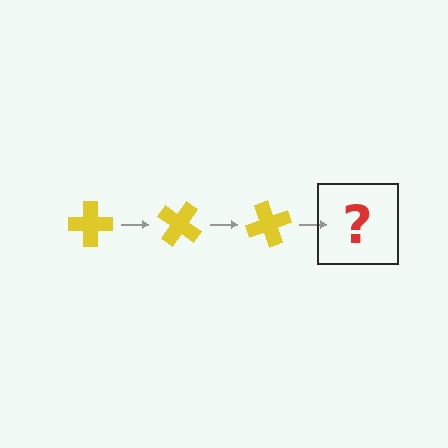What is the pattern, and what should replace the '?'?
The pattern is that the cross rotates 35 degrees each step. The '?' should be a yellow cross rotated 105 degrees.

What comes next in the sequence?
The next element should be a yellow cross rotated 105 degrees.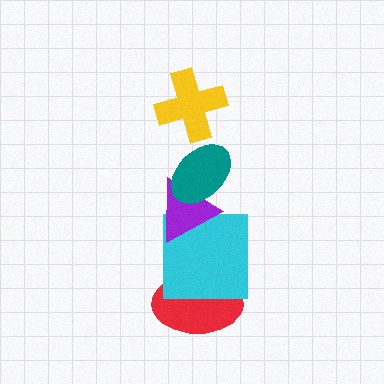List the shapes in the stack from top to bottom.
From top to bottom: the yellow cross, the teal ellipse, the purple triangle, the cyan square, the red ellipse.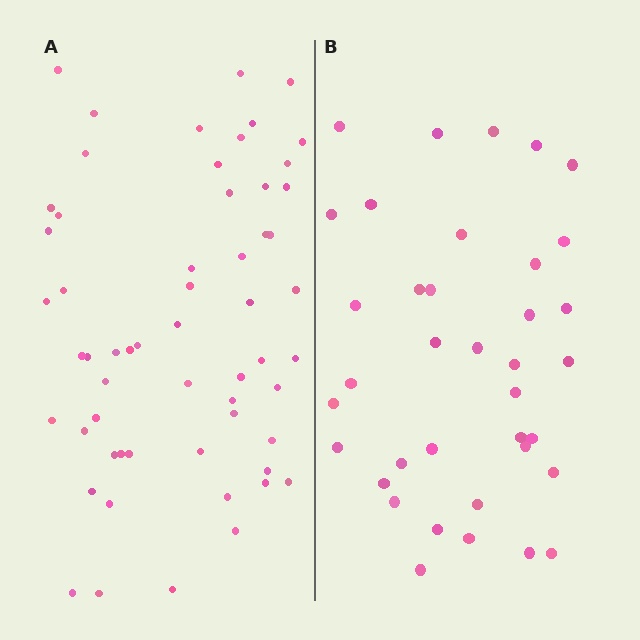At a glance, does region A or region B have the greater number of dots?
Region A (the left region) has more dots.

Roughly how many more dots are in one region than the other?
Region A has approximately 20 more dots than region B.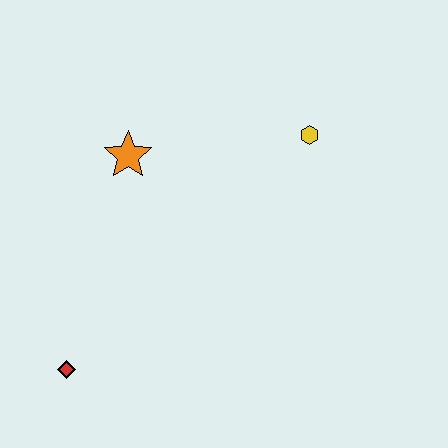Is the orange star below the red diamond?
No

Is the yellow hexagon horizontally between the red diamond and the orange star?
No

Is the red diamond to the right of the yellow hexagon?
No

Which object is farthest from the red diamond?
The yellow hexagon is farthest from the red diamond.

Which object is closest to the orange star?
The yellow hexagon is closest to the orange star.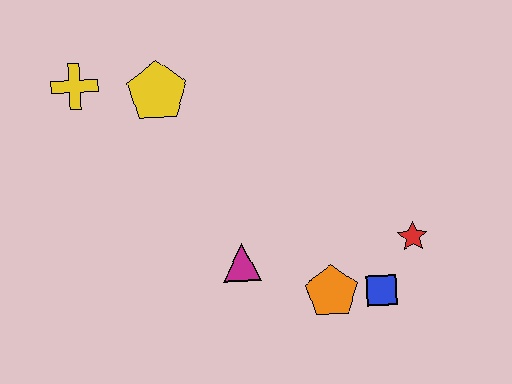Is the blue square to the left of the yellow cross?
No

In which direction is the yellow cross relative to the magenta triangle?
The yellow cross is above the magenta triangle.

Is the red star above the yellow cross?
No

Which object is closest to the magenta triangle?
The orange pentagon is closest to the magenta triangle.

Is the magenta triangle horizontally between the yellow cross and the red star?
Yes